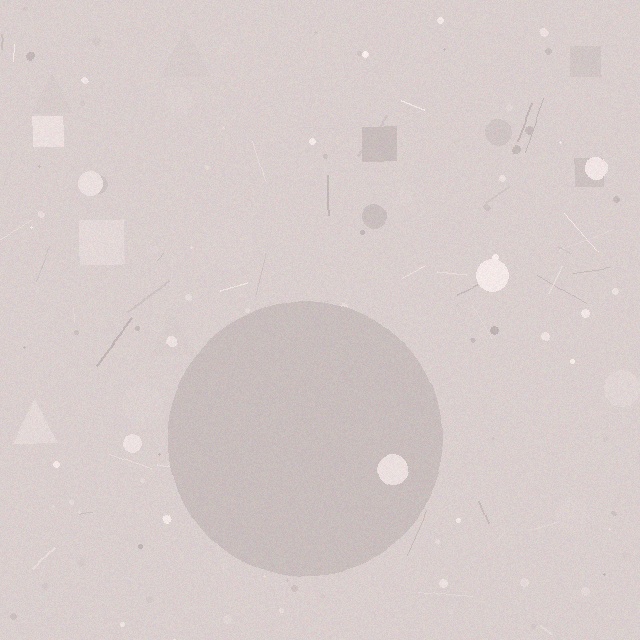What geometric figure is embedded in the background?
A circle is embedded in the background.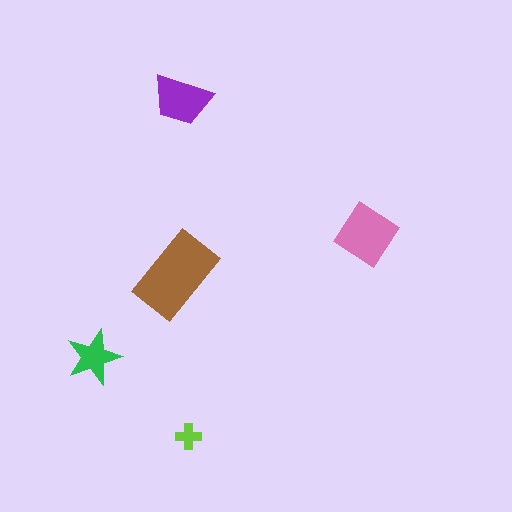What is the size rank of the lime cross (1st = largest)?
5th.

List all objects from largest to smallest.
The brown rectangle, the pink diamond, the purple trapezoid, the green star, the lime cross.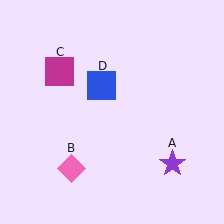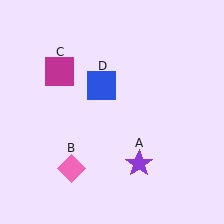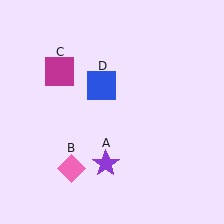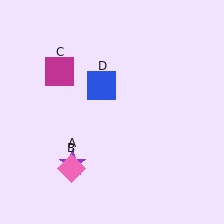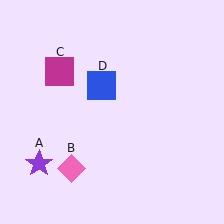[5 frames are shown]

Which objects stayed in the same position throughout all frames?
Pink diamond (object B) and magenta square (object C) and blue square (object D) remained stationary.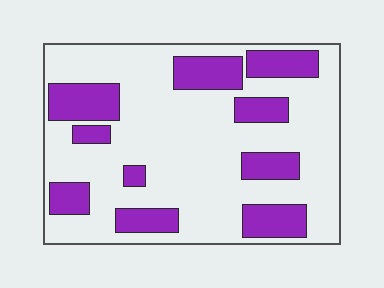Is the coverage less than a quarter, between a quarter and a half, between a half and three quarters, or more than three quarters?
Between a quarter and a half.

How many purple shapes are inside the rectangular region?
10.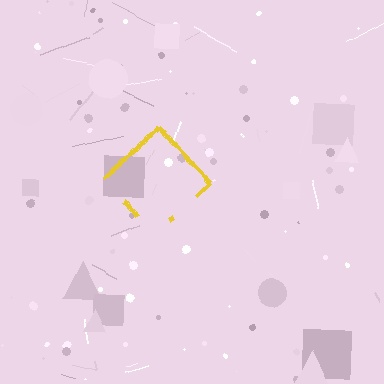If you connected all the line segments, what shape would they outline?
They would outline a diamond.